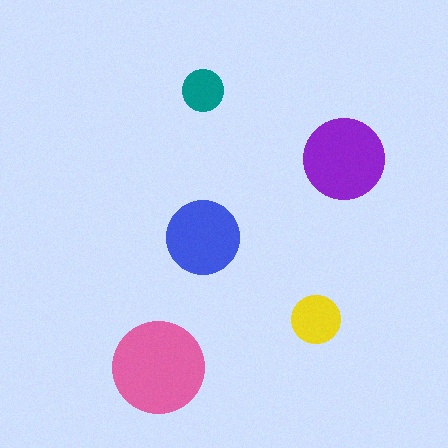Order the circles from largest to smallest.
the pink one, the purple one, the blue one, the yellow one, the teal one.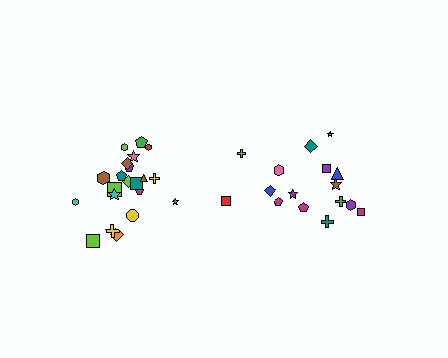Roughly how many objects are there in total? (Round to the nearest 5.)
Roughly 35 objects in total.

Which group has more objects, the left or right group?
The left group.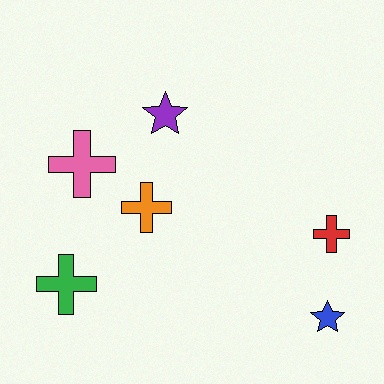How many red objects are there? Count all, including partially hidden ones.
There is 1 red object.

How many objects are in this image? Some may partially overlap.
There are 6 objects.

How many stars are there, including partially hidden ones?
There are 2 stars.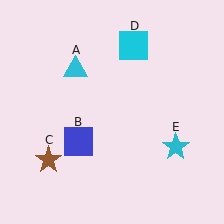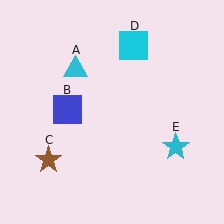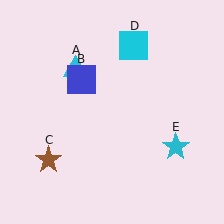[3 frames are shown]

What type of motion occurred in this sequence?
The blue square (object B) rotated clockwise around the center of the scene.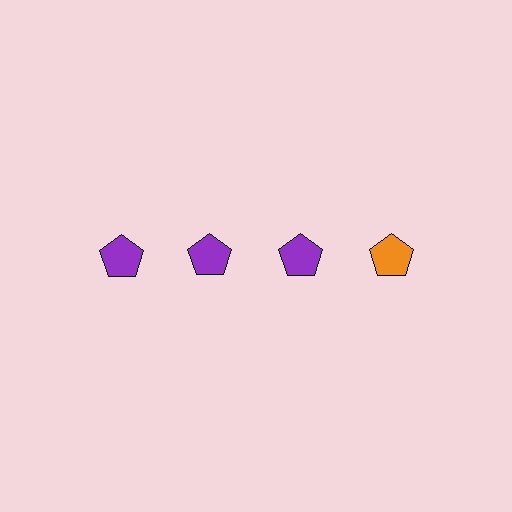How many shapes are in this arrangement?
There are 4 shapes arranged in a grid pattern.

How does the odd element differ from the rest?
It has a different color: orange instead of purple.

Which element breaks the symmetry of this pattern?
The orange pentagon in the top row, second from right column breaks the symmetry. All other shapes are purple pentagons.